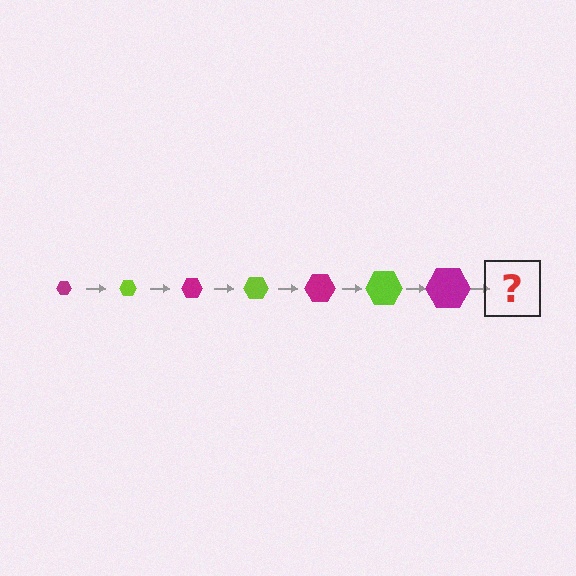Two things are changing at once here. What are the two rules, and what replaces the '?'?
The two rules are that the hexagon grows larger each step and the color cycles through magenta and lime. The '?' should be a lime hexagon, larger than the previous one.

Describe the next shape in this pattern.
It should be a lime hexagon, larger than the previous one.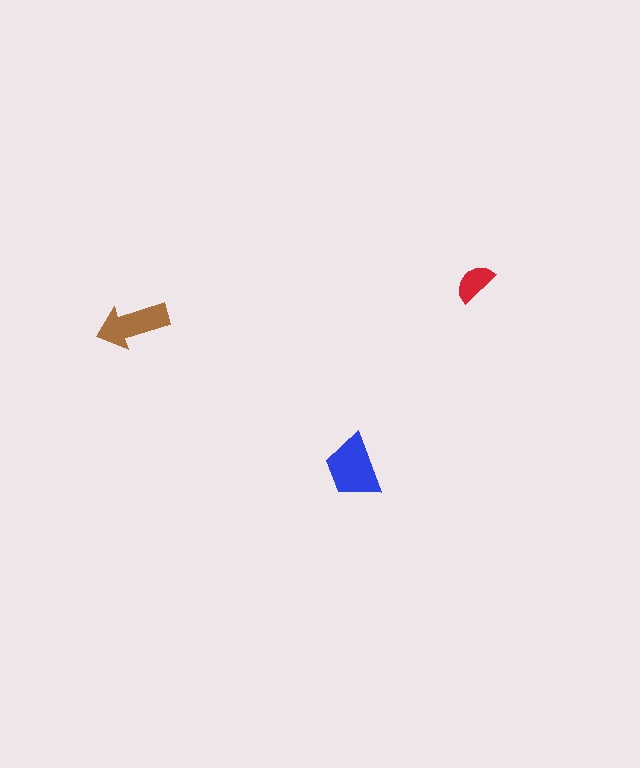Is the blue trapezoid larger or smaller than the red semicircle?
Larger.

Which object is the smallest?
The red semicircle.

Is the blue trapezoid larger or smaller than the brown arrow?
Larger.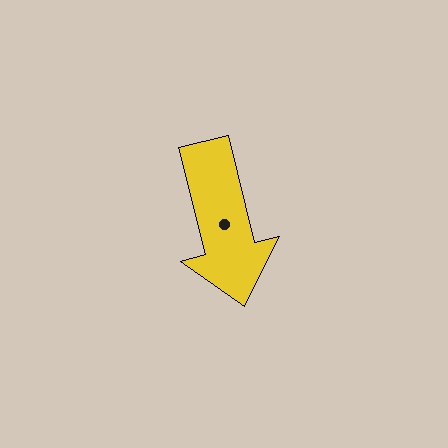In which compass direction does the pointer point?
South.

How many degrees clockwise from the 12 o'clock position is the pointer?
Approximately 166 degrees.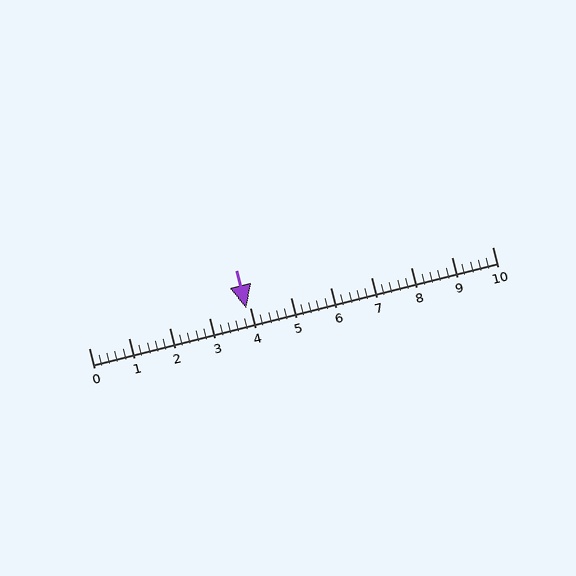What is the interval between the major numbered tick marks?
The major tick marks are spaced 1 units apart.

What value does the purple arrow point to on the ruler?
The purple arrow points to approximately 3.9.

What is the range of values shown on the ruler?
The ruler shows values from 0 to 10.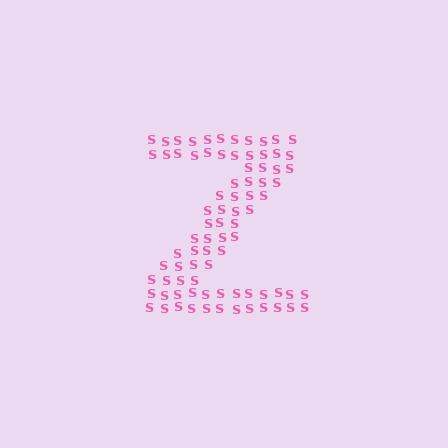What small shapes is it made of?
It is made of small letter S's.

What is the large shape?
The large shape is the letter Z.